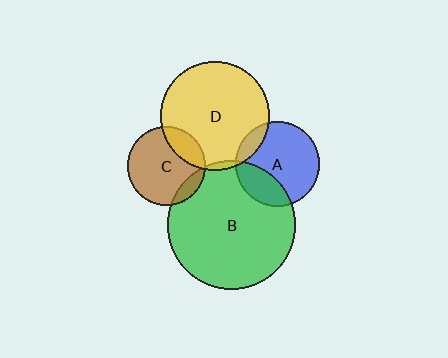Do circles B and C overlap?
Yes.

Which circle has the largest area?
Circle B (green).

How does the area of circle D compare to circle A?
Approximately 1.7 times.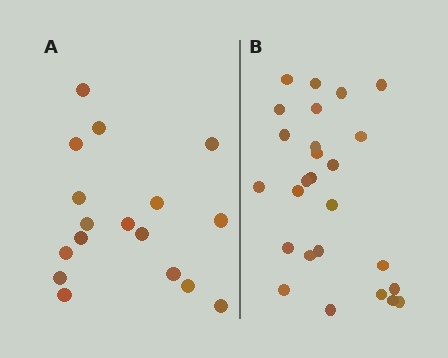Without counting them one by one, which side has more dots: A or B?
Region B (the right region) has more dots.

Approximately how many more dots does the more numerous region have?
Region B has roughly 8 or so more dots than region A.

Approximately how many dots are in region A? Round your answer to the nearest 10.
About 20 dots. (The exact count is 17, which rounds to 20.)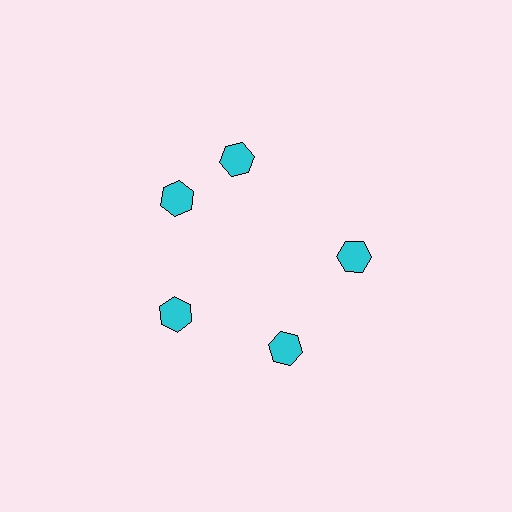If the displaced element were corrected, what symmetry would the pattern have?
It would have 5-fold rotational symmetry — the pattern would map onto itself every 72 degrees.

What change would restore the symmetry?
The symmetry would be restored by rotating it back into even spacing with its neighbors so that all 5 hexagons sit at equal angles and equal distance from the center.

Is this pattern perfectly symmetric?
No. The 5 cyan hexagons are arranged in a ring, but one element near the 1 o'clock position is rotated out of alignment along the ring, breaking the 5-fold rotational symmetry.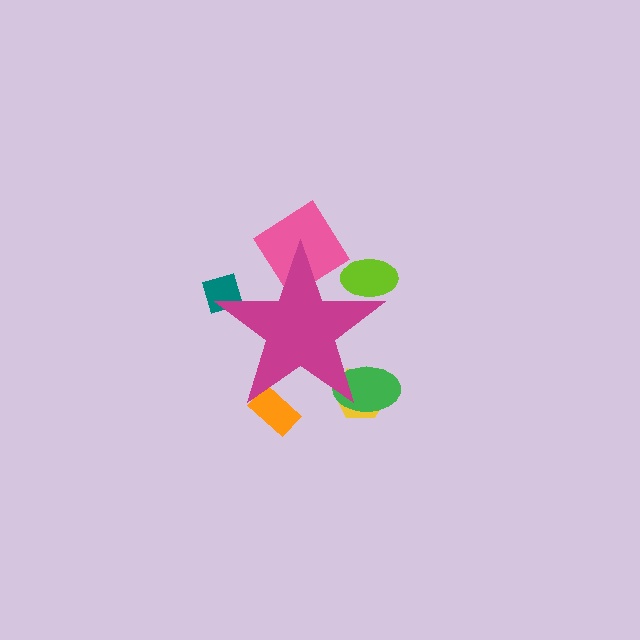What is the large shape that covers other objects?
A magenta star.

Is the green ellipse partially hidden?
Yes, the green ellipse is partially hidden behind the magenta star.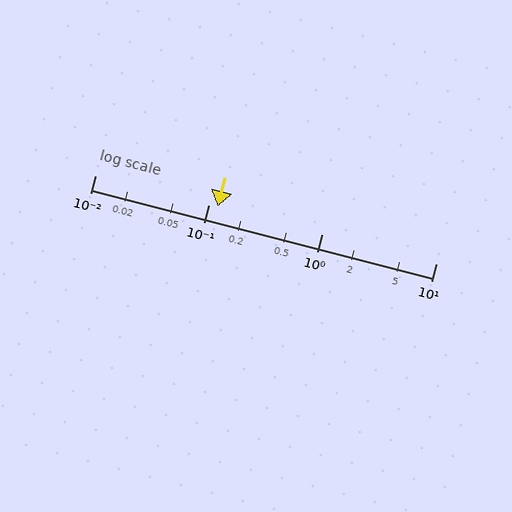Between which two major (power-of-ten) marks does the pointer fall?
The pointer is between 0.1 and 1.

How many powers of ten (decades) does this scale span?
The scale spans 3 decades, from 0.01 to 10.